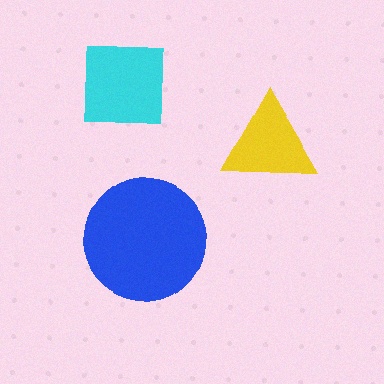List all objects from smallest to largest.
The yellow triangle, the cyan square, the blue circle.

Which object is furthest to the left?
The cyan square is leftmost.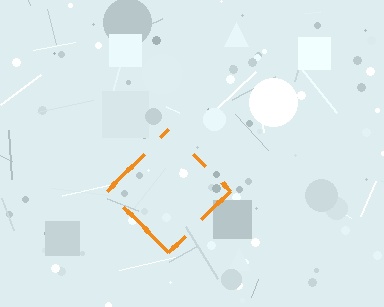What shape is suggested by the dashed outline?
The dashed outline suggests a diamond.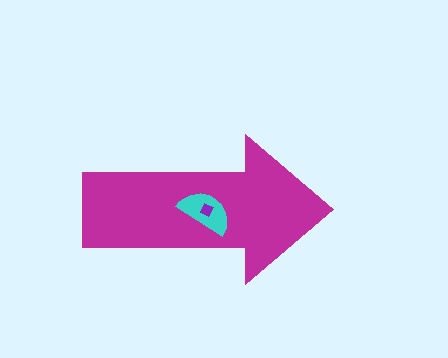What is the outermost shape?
The magenta arrow.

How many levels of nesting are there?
3.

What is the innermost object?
The purple diamond.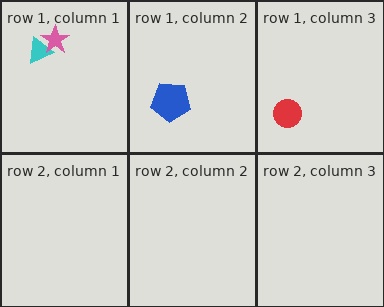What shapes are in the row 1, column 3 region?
The red circle.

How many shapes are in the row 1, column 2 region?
1.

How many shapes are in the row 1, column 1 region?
2.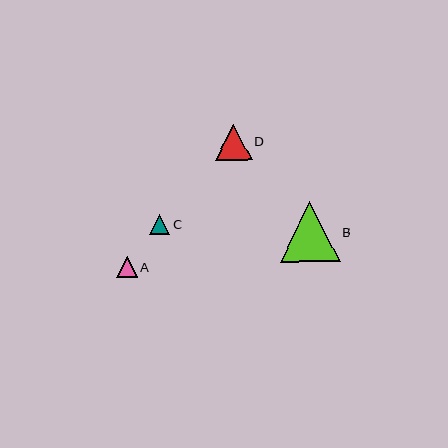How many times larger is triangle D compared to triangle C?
Triangle D is approximately 1.8 times the size of triangle C.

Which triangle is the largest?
Triangle B is the largest with a size of approximately 60 pixels.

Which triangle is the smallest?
Triangle C is the smallest with a size of approximately 20 pixels.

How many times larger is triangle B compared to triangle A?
Triangle B is approximately 2.9 times the size of triangle A.